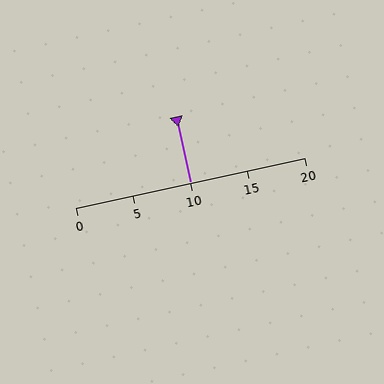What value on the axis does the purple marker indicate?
The marker indicates approximately 10.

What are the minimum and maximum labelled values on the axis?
The axis runs from 0 to 20.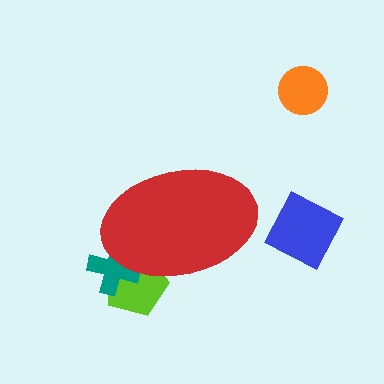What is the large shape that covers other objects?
A red ellipse.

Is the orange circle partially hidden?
No, the orange circle is fully visible.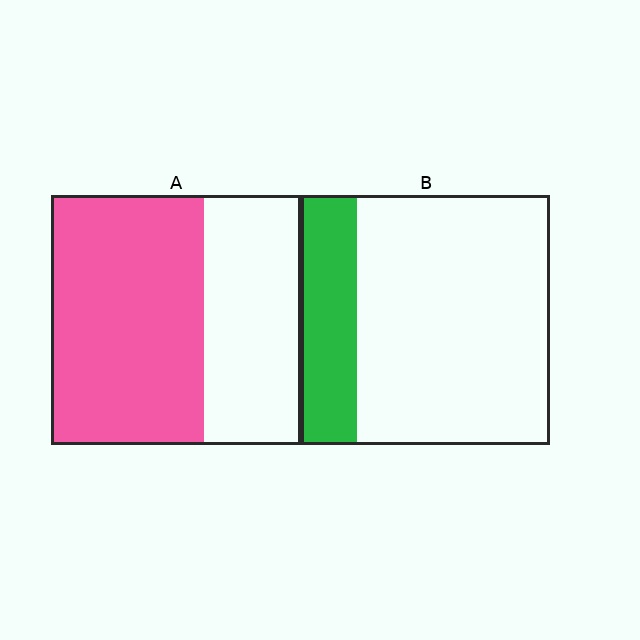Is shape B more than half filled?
No.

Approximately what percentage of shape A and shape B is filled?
A is approximately 60% and B is approximately 20%.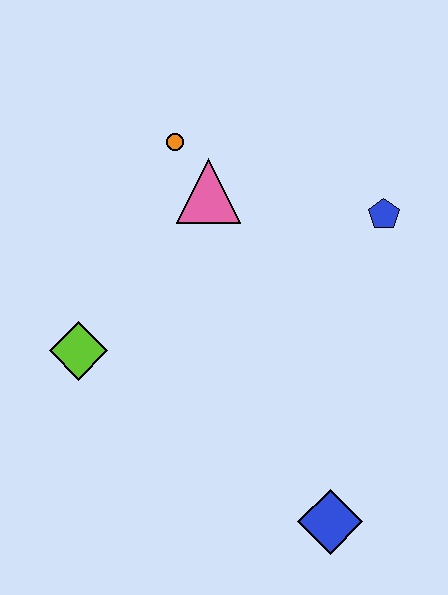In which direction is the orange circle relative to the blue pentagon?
The orange circle is to the left of the blue pentagon.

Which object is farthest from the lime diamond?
The blue pentagon is farthest from the lime diamond.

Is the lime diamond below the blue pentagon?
Yes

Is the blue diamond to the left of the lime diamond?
No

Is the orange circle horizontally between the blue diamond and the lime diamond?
Yes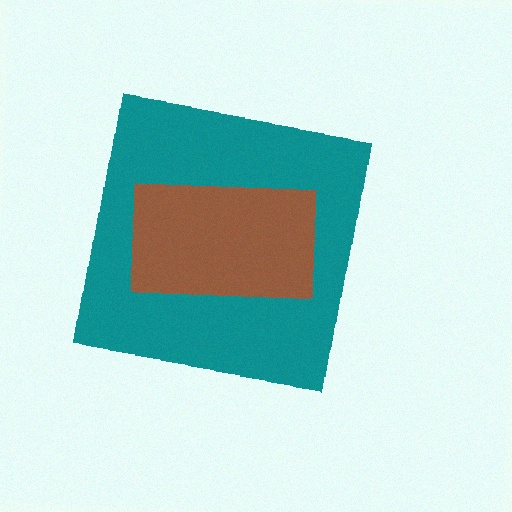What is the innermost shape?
The brown rectangle.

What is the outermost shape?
The teal square.